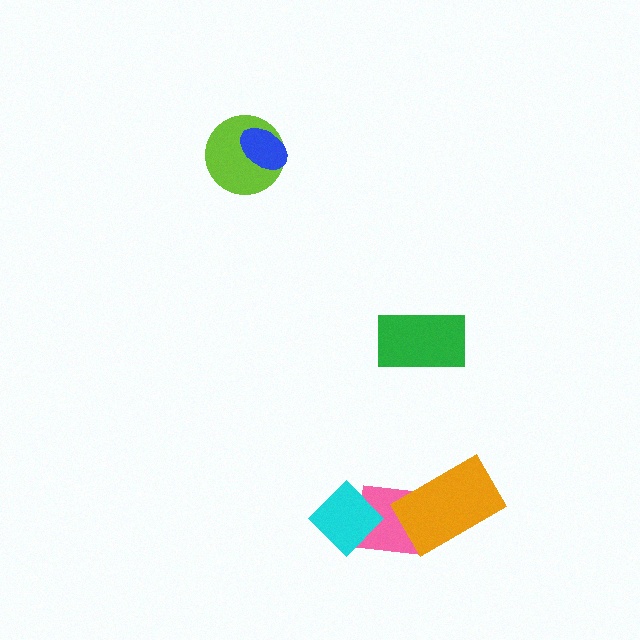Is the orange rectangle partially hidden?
No, no other shape covers it.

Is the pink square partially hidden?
Yes, it is partially covered by another shape.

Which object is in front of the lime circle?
The blue ellipse is in front of the lime circle.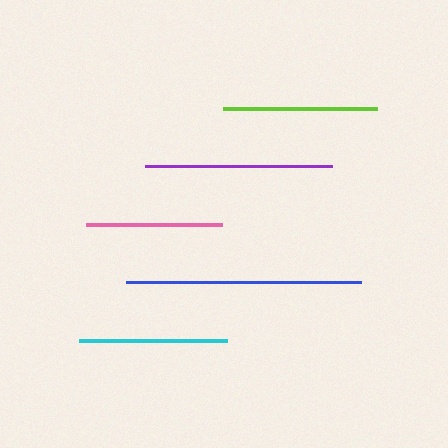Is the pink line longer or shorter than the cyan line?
The cyan line is longer than the pink line.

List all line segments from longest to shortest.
From longest to shortest: blue, purple, lime, cyan, pink.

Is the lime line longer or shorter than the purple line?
The purple line is longer than the lime line.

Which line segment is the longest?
The blue line is the longest at approximately 235 pixels.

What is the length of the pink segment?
The pink segment is approximately 136 pixels long.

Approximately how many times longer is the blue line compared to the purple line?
The blue line is approximately 1.3 times the length of the purple line.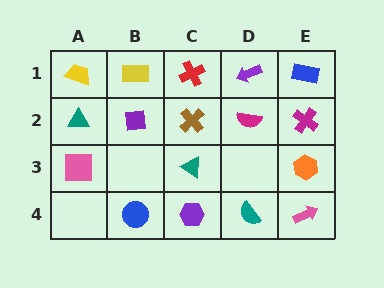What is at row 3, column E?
An orange hexagon.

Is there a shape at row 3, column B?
No, that cell is empty.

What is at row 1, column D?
A purple arrow.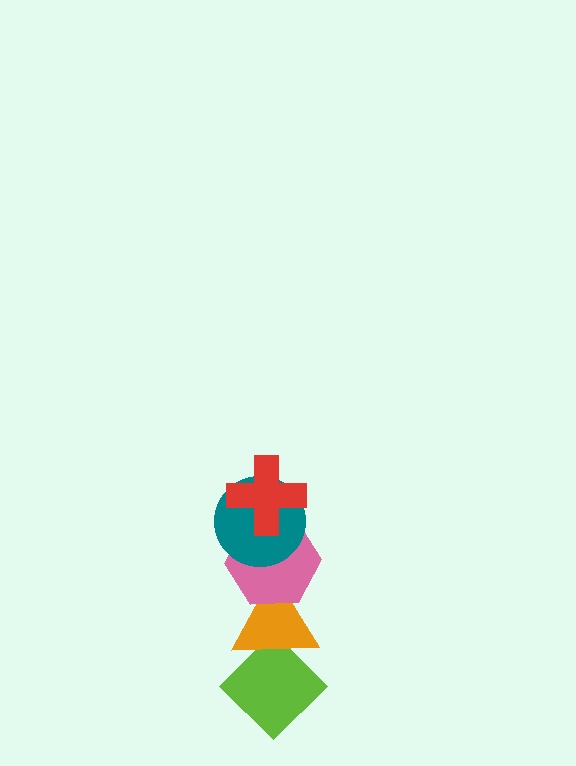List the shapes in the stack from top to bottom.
From top to bottom: the red cross, the teal circle, the pink hexagon, the orange triangle, the lime diamond.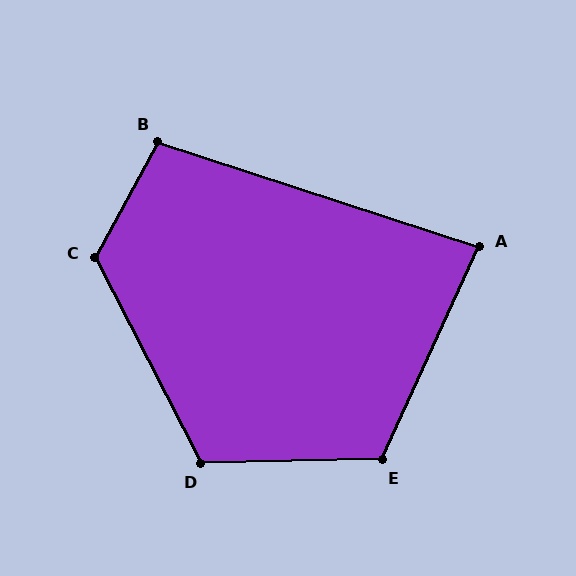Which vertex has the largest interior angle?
C, at approximately 124 degrees.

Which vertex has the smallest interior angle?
A, at approximately 84 degrees.